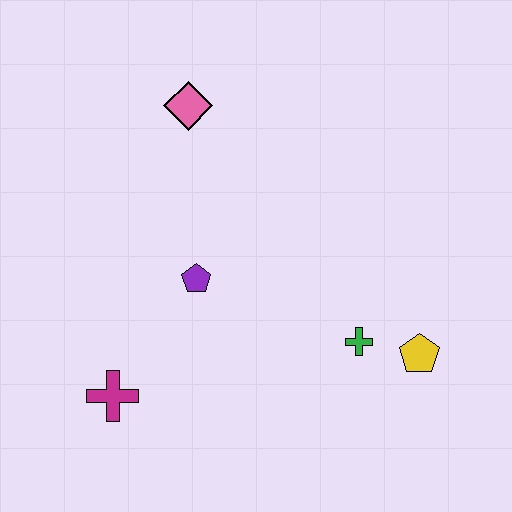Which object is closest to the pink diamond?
The purple pentagon is closest to the pink diamond.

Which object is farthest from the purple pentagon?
The yellow pentagon is farthest from the purple pentagon.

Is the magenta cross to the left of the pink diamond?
Yes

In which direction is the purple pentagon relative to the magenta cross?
The purple pentagon is above the magenta cross.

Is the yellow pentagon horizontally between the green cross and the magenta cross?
No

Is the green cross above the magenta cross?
Yes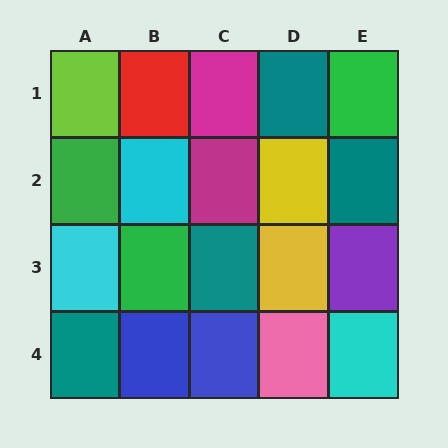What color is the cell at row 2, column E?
Teal.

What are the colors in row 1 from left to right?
Lime, red, magenta, teal, green.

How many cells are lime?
1 cell is lime.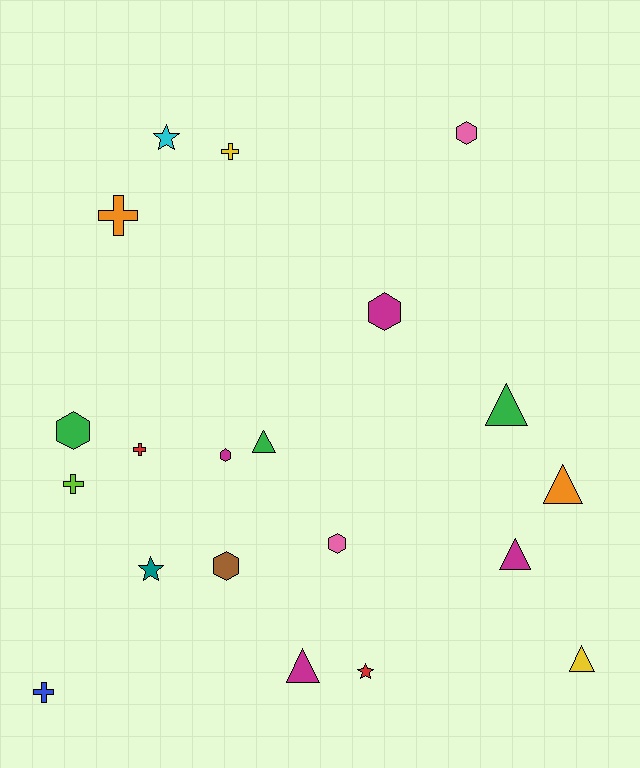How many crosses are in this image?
There are 5 crosses.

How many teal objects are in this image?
There is 1 teal object.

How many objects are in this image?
There are 20 objects.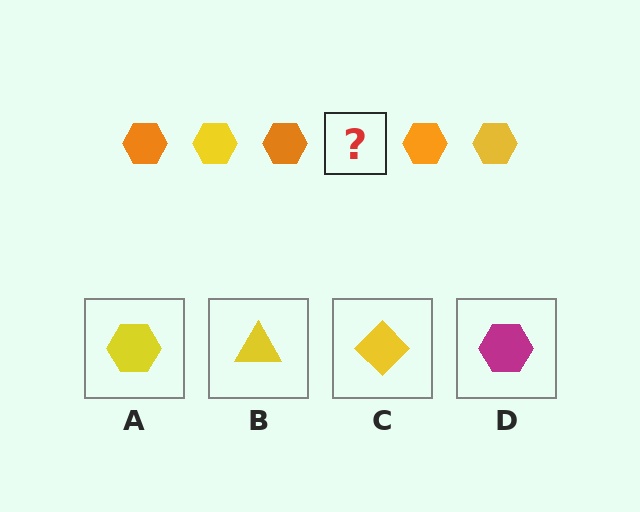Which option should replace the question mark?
Option A.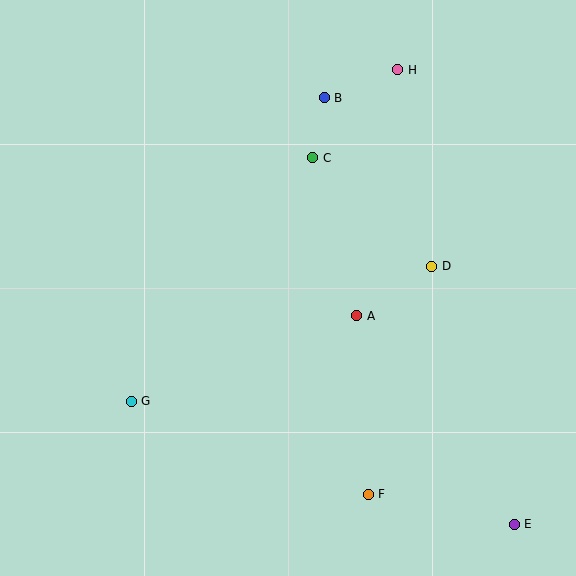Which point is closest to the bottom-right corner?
Point E is closest to the bottom-right corner.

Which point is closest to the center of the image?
Point A at (357, 316) is closest to the center.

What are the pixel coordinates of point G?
Point G is at (131, 401).